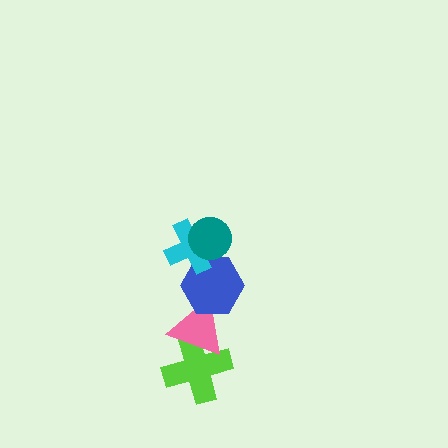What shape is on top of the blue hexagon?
The cyan cross is on top of the blue hexagon.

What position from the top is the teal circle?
The teal circle is 1st from the top.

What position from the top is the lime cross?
The lime cross is 5th from the top.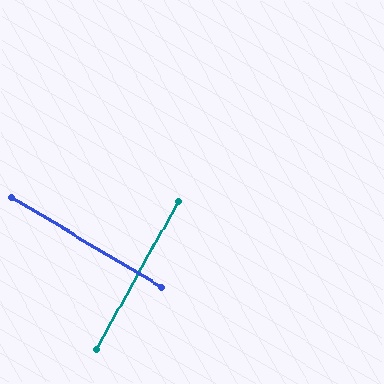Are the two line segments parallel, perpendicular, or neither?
Perpendicular — they meet at approximately 88°.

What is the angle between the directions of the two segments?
Approximately 88 degrees.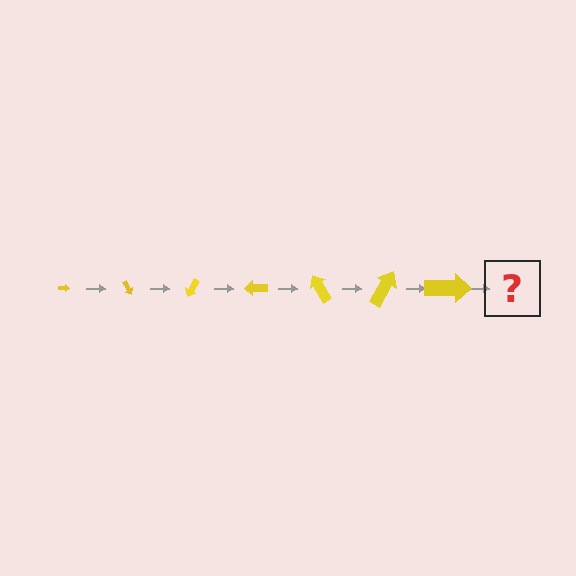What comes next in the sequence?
The next element should be an arrow, larger than the previous one and rotated 420 degrees from the start.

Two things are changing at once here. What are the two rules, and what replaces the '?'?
The two rules are that the arrow grows larger each step and it rotates 60 degrees each step. The '?' should be an arrow, larger than the previous one and rotated 420 degrees from the start.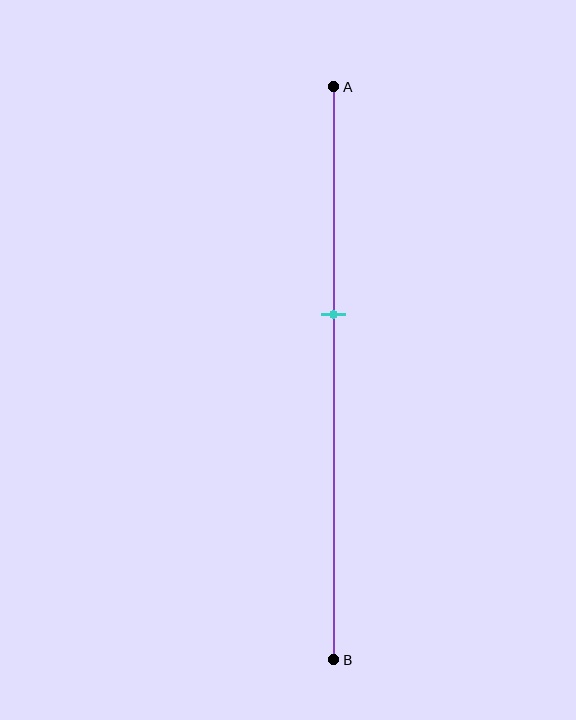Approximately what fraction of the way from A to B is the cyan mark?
The cyan mark is approximately 40% of the way from A to B.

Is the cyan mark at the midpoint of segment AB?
No, the mark is at about 40% from A, not at the 50% midpoint.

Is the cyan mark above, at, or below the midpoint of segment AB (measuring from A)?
The cyan mark is above the midpoint of segment AB.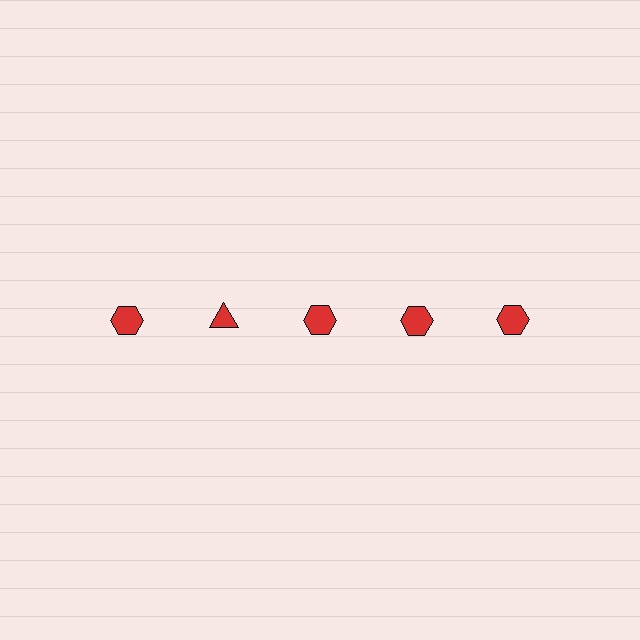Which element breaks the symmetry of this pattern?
The red triangle in the top row, second from left column breaks the symmetry. All other shapes are red hexagons.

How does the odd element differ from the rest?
It has a different shape: triangle instead of hexagon.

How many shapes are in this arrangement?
There are 5 shapes arranged in a grid pattern.